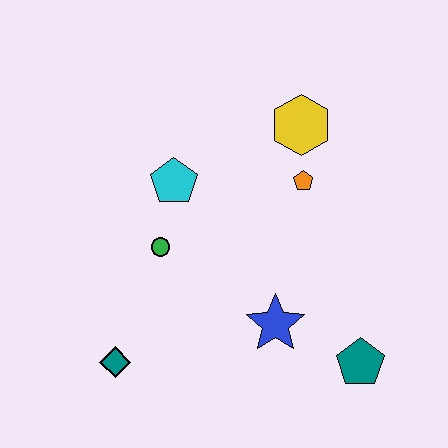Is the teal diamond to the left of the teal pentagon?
Yes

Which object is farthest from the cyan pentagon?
The teal pentagon is farthest from the cyan pentagon.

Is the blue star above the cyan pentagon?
No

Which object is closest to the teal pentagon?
The blue star is closest to the teal pentagon.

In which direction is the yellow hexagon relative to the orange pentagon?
The yellow hexagon is above the orange pentagon.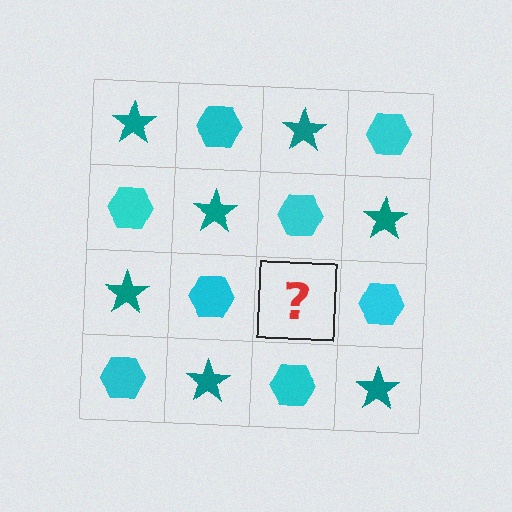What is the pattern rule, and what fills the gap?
The rule is that it alternates teal star and cyan hexagon in a checkerboard pattern. The gap should be filled with a teal star.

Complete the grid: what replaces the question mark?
The question mark should be replaced with a teal star.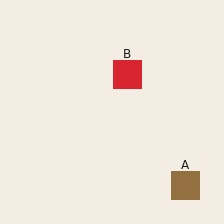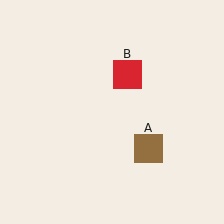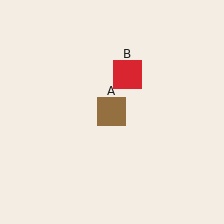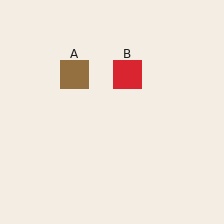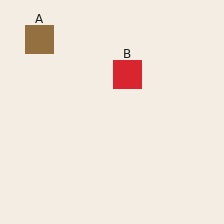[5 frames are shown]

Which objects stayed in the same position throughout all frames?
Red square (object B) remained stationary.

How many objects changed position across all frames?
1 object changed position: brown square (object A).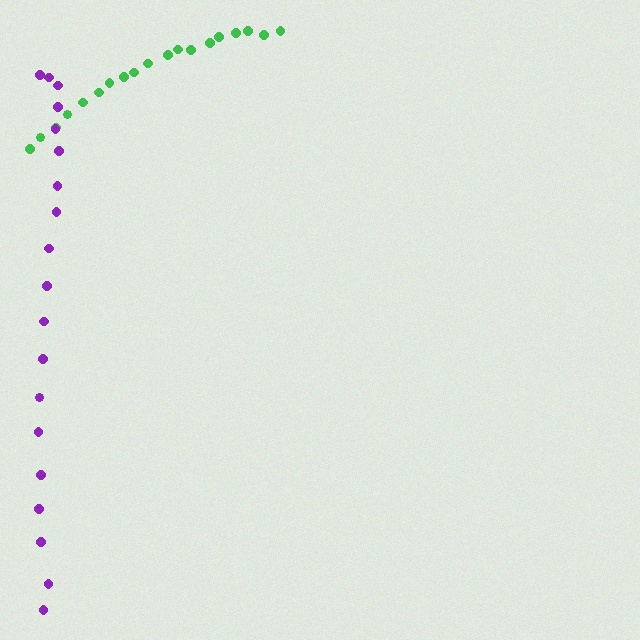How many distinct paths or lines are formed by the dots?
There are 2 distinct paths.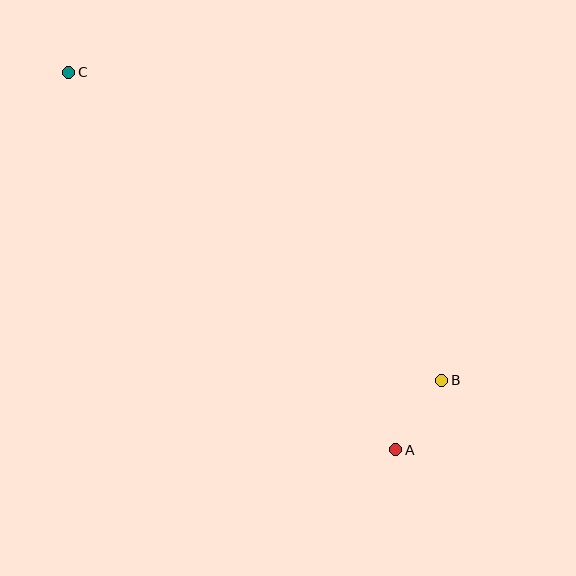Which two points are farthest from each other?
Points A and C are farthest from each other.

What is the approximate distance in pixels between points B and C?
The distance between B and C is approximately 484 pixels.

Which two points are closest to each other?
Points A and B are closest to each other.